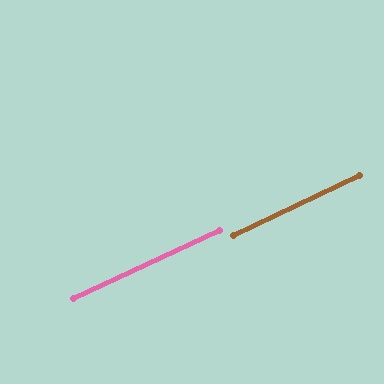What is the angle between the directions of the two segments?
Approximately 1 degree.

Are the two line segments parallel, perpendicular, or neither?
Parallel — their directions differ by only 0.6°.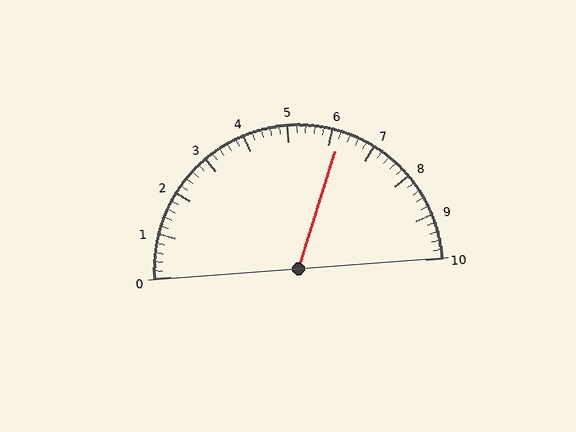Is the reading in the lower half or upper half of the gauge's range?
The reading is in the upper half of the range (0 to 10).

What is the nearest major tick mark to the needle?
The nearest major tick mark is 6.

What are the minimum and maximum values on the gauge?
The gauge ranges from 0 to 10.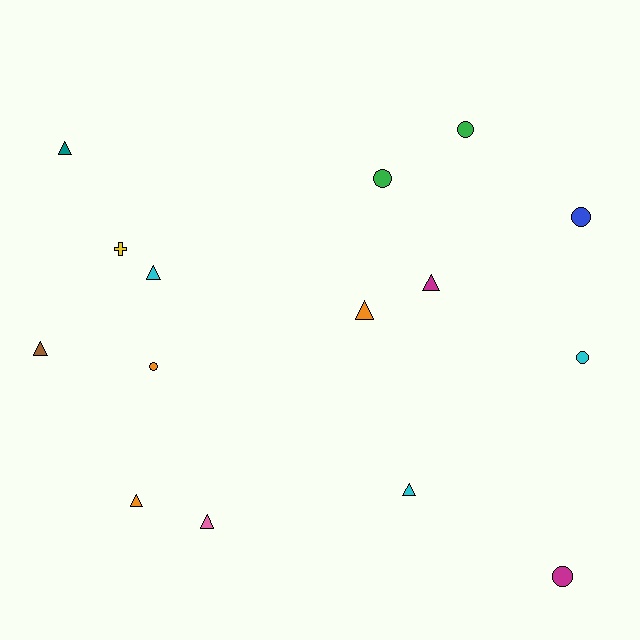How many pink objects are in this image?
There is 1 pink object.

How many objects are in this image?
There are 15 objects.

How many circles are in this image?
There are 6 circles.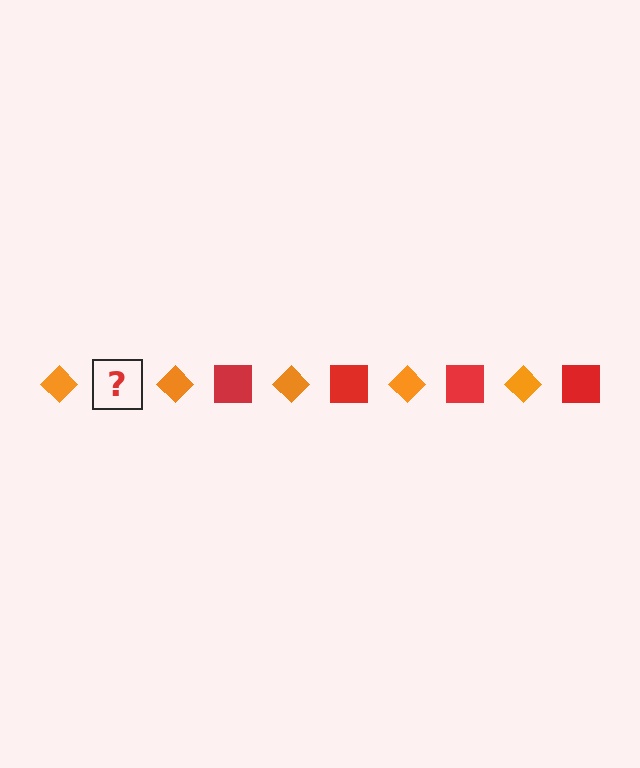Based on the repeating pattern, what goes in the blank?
The blank should be a red square.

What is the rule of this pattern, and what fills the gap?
The rule is that the pattern alternates between orange diamond and red square. The gap should be filled with a red square.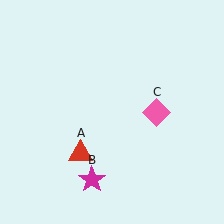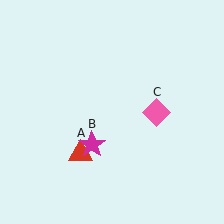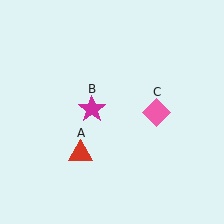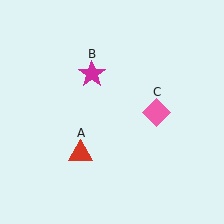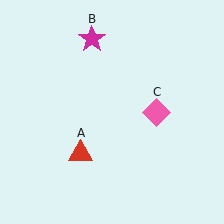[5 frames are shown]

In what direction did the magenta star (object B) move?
The magenta star (object B) moved up.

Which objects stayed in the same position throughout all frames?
Red triangle (object A) and pink diamond (object C) remained stationary.